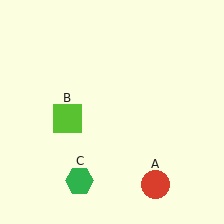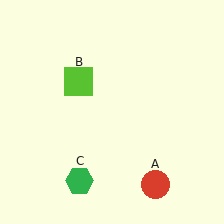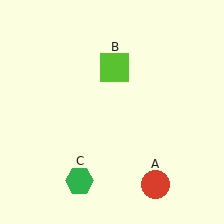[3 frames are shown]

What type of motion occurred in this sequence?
The lime square (object B) rotated clockwise around the center of the scene.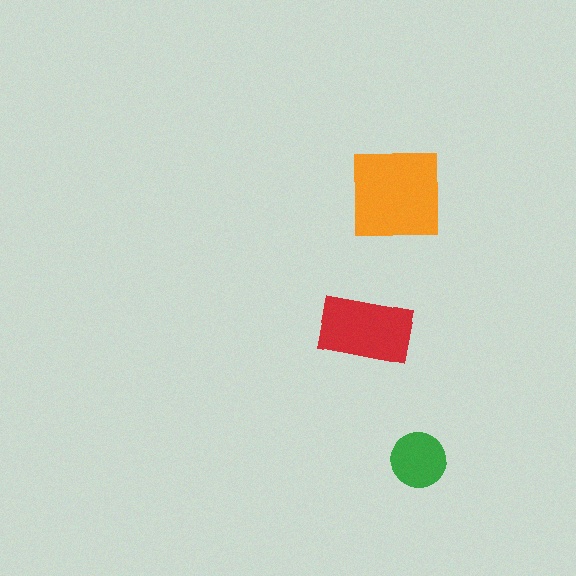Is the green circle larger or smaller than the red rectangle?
Smaller.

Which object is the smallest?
The green circle.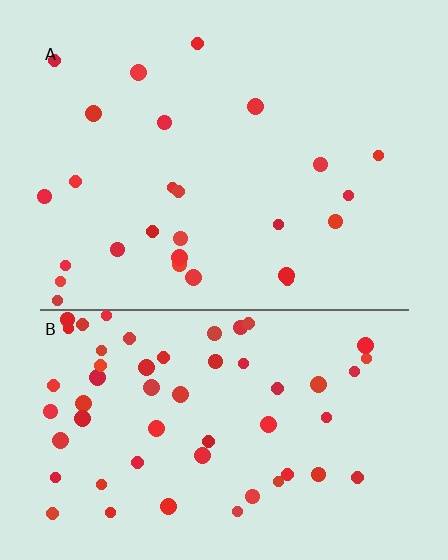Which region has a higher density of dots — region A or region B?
B (the bottom).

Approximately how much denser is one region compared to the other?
Approximately 2.2× — region B over region A.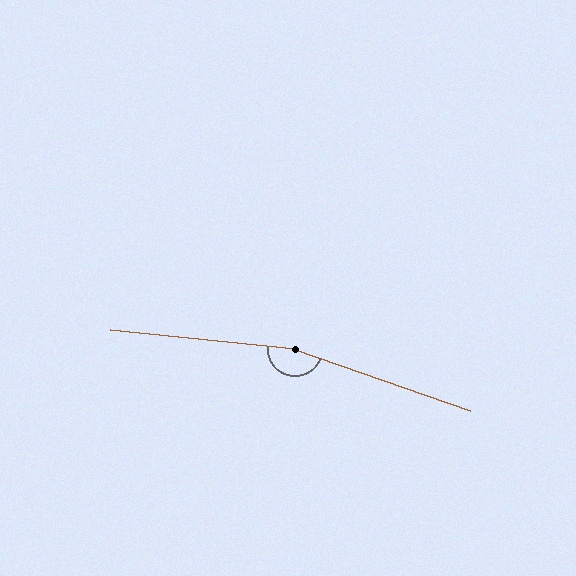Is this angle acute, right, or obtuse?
It is obtuse.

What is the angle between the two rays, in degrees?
Approximately 166 degrees.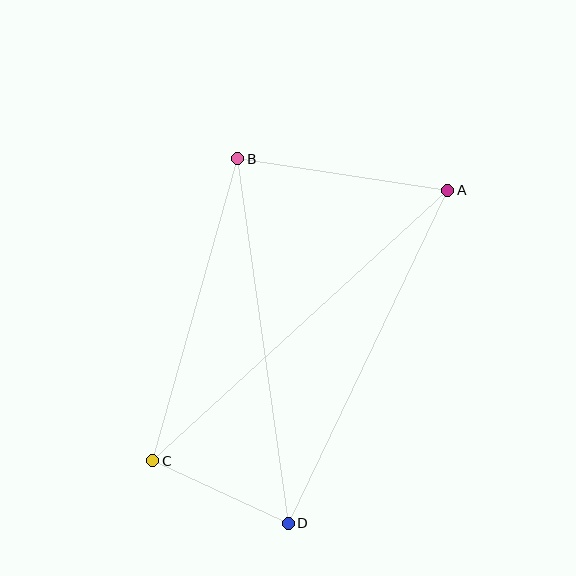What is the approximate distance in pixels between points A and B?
The distance between A and B is approximately 213 pixels.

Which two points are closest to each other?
Points C and D are closest to each other.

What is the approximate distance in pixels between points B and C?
The distance between B and C is approximately 314 pixels.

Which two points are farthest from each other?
Points A and C are farthest from each other.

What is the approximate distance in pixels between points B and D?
The distance between B and D is approximately 368 pixels.